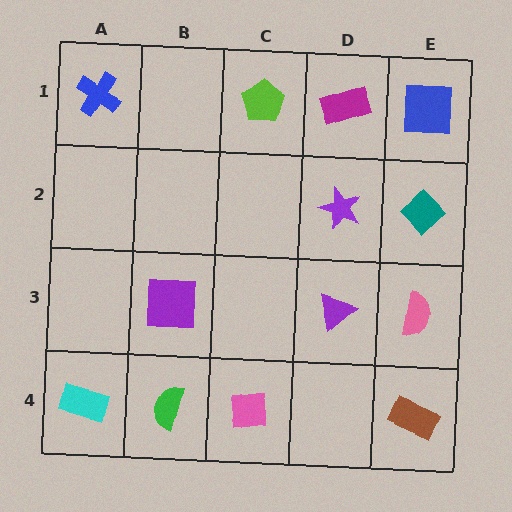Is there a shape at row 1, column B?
No, that cell is empty.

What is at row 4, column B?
A green semicircle.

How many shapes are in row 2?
2 shapes.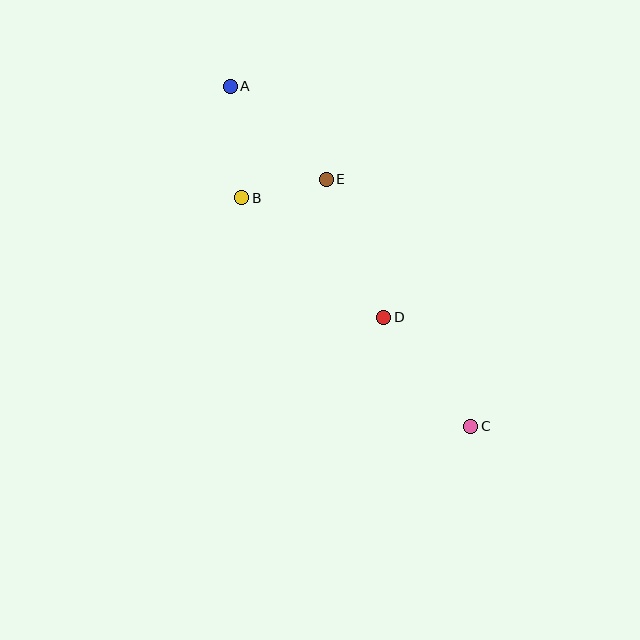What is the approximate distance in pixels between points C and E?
The distance between C and E is approximately 286 pixels.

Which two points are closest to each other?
Points B and E are closest to each other.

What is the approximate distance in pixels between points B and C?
The distance between B and C is approximately 323 pixels.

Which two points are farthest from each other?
Points A and C are farthest from each other.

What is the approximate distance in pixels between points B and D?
The distance between B and D is approximately 185 pixels.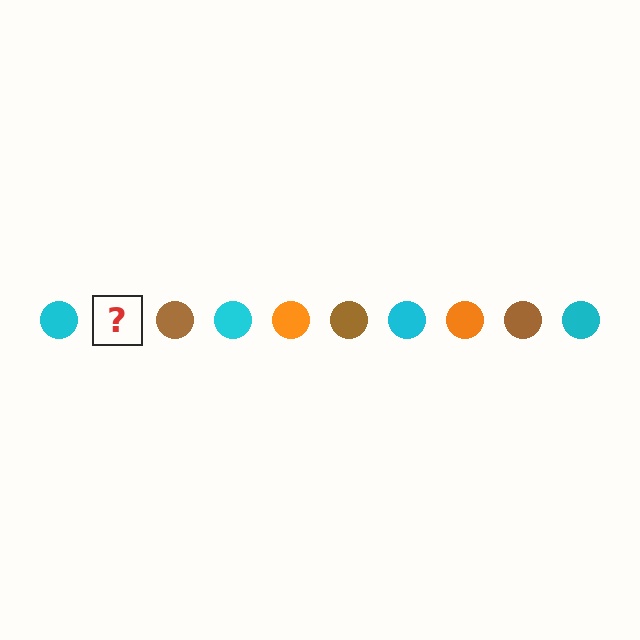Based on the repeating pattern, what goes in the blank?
The blank should be an orange circle.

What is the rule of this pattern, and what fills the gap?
The rule is that the pattern cycles through cyan, orange, brown circles. The gap should be filled with an orange circle.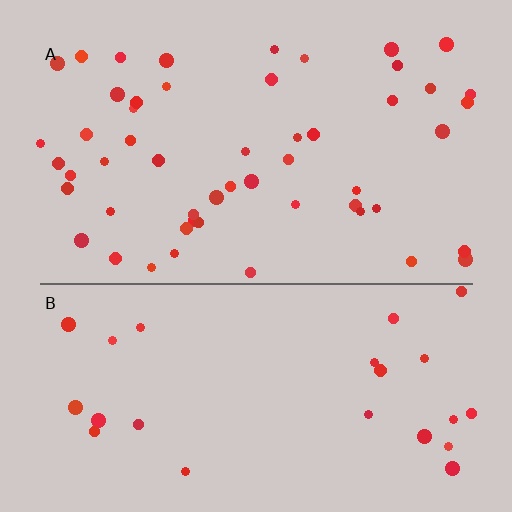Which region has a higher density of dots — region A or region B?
A (the top).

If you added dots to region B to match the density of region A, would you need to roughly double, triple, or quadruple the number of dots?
Approximately double.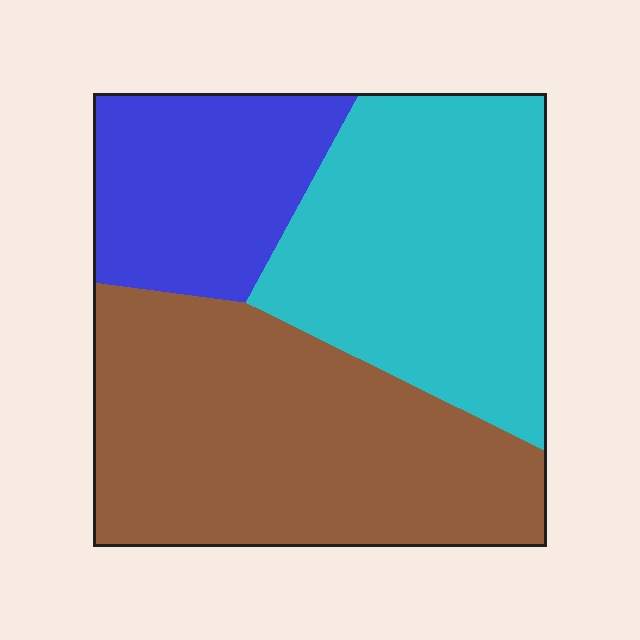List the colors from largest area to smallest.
From largest to smallest: brown, cyan, blue.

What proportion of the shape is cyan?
Cyan covers 36% of the shape.